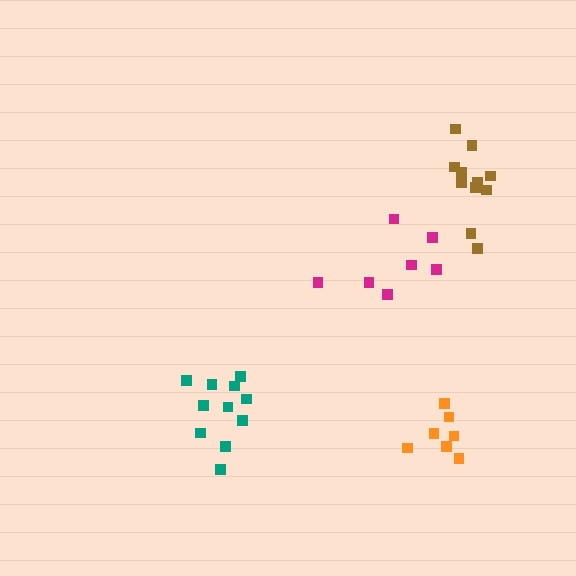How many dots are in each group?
Group 1: 11 dots, Group 2: 7 dots, Group 3: 11 dots, Group 4: 7 dots (36 total).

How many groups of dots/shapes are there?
There are 4 groups.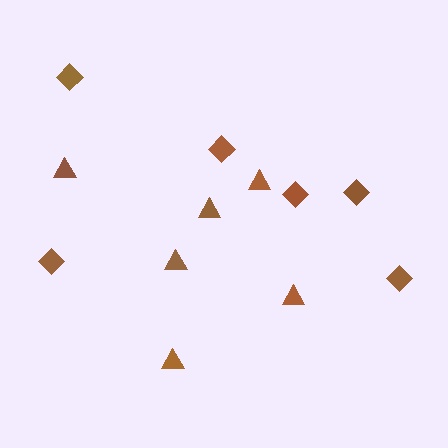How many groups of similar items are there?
There are 2 groups: one group of diamonds (6) and one group of triangles (6).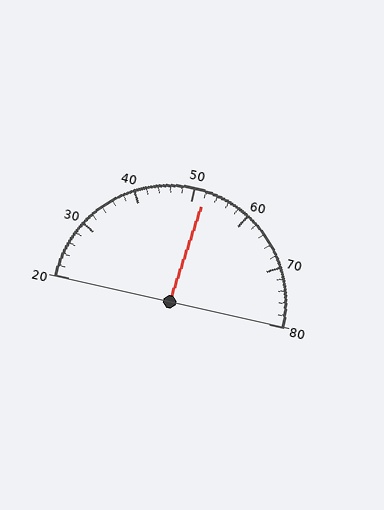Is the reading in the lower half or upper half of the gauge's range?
The reading is in the upper half of the range (20 to 80).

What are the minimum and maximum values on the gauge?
The gauge ranges from 20 to 80.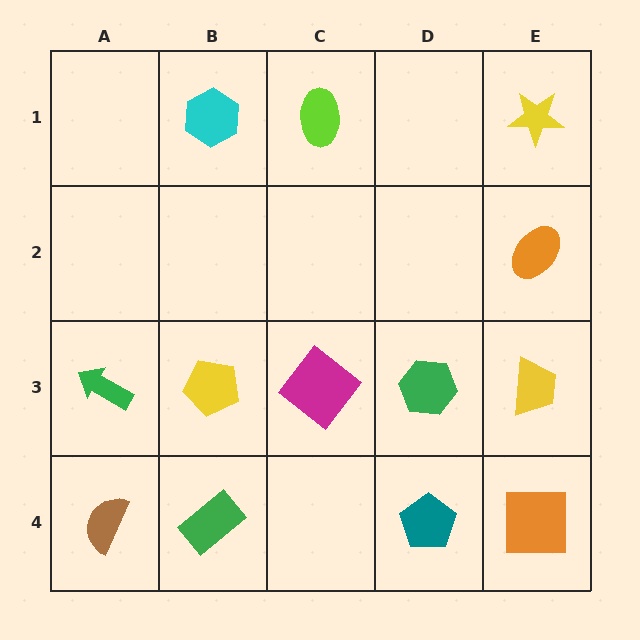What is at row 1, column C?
A lime ellipse.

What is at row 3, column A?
A green arrow.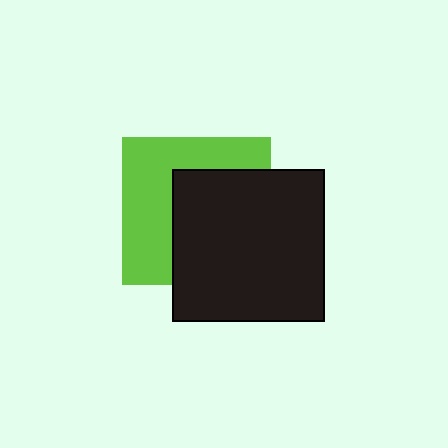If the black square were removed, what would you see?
You would see the complete lime square.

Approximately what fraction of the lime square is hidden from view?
Roughly 52% of the lime square is hidden behind the black square.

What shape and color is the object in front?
The object in front is a black square.